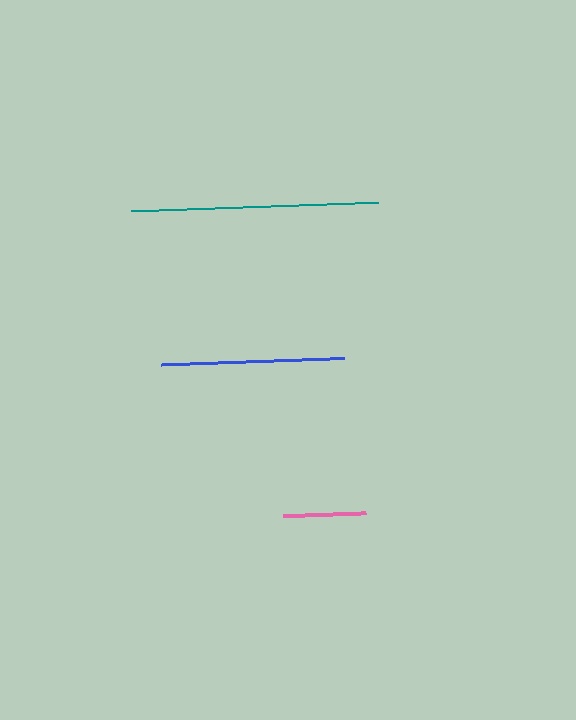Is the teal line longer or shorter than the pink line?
The teal line is longer than the pink line.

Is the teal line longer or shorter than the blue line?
The teal line is longer than the blue line.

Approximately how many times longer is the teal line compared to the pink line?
The teal line is approximately 3.0 times the length of the pink line.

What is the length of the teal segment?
The teal segment is approximately 248 pixels long.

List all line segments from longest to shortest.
From longest to shortest: teal, blue, pink.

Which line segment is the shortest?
The pink line is the shortest at approximately 83 pixels.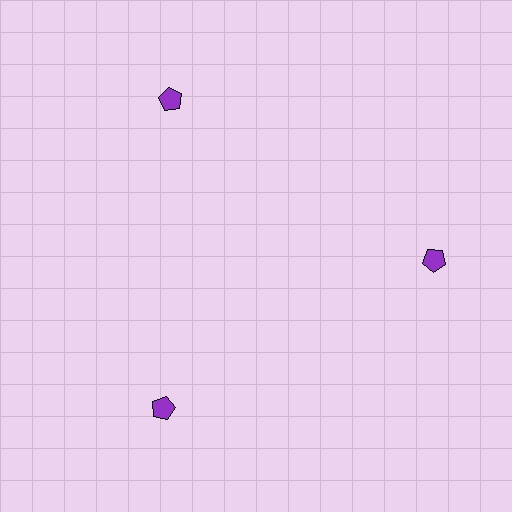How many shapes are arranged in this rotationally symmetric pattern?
There are 3 shapes, arranged in 3 groups of 1.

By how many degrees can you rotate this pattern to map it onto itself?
The pattern maps onto itself every 120 degrees of rotation.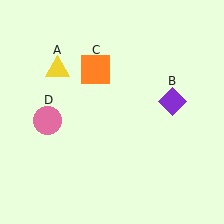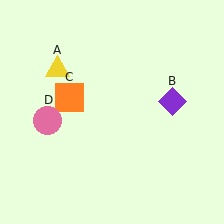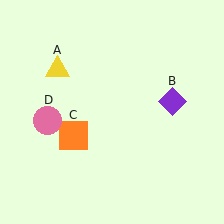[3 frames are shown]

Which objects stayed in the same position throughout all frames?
Yellow triangle (object A) and purple diamond (object B) and pink circle (object D) remained stationary.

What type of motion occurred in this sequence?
The orange square (object C) rotated counterclockwise around the center of the scene.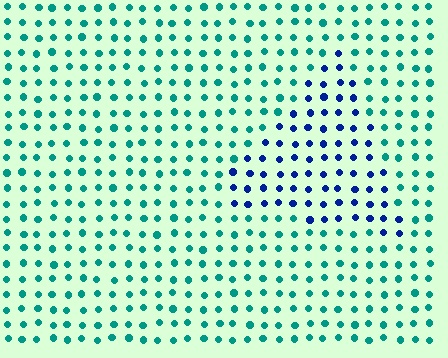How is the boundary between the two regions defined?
The boundary is defined purely by a slight shift in hue (about 55 degrees). Spacing, size, and orientation are identical on both sides.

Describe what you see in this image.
The image is filled with small teal elements in a uniform arrangement. A triangle-shaped region is visible where the elements are tinted to a slightly different hue, forming a subtle color boundary.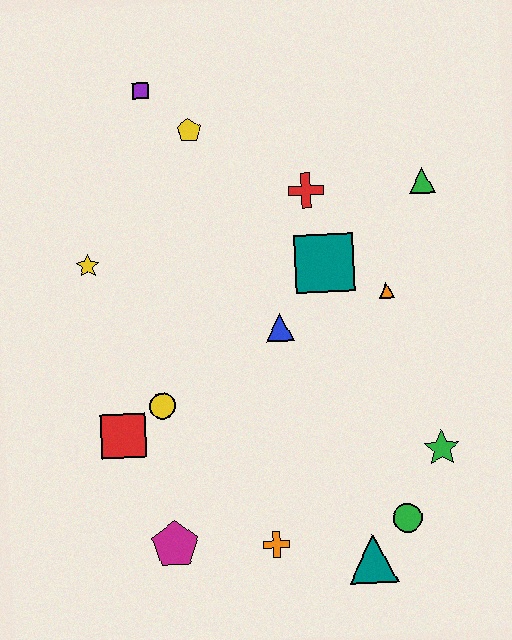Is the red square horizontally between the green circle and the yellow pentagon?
No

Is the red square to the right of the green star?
No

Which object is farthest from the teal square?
The magenta pentagon is farthest from the teal square.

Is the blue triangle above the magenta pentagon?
Yes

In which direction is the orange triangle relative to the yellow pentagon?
The orange triangle is to the right of the yellow pentagon.